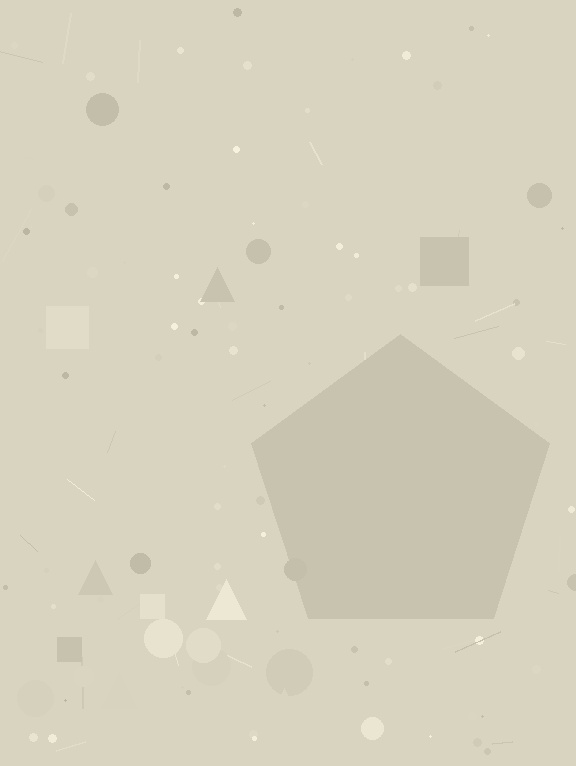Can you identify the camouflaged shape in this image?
The camouflaged shape is a pentagon.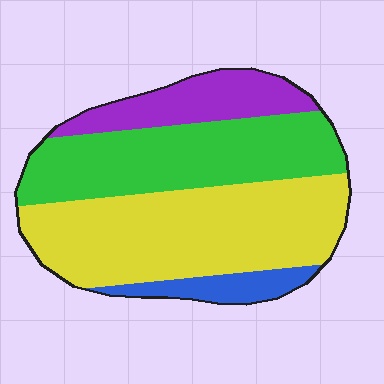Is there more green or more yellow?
Yellow.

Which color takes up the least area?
Blue, at roughly 10%.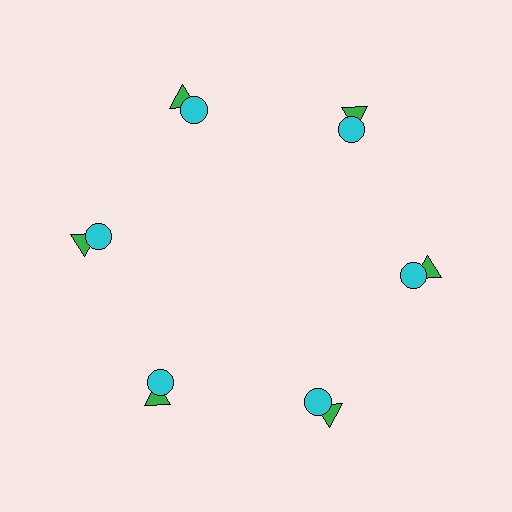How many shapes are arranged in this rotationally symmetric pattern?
There are 12 shapes, arranged in 6 groups of 2.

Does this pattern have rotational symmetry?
Yes, this pattern has 6-fold rotational symmetry. It looks the same after rotating 60 degrees around the center.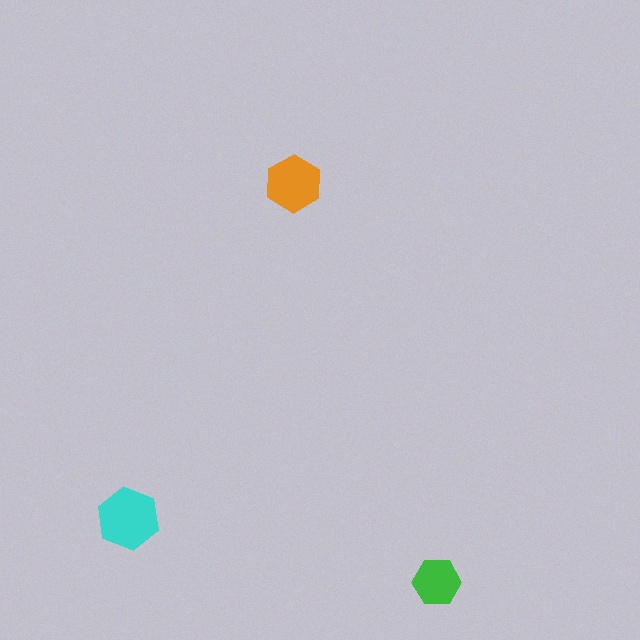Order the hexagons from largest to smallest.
the cyan one, the orange one, the green one.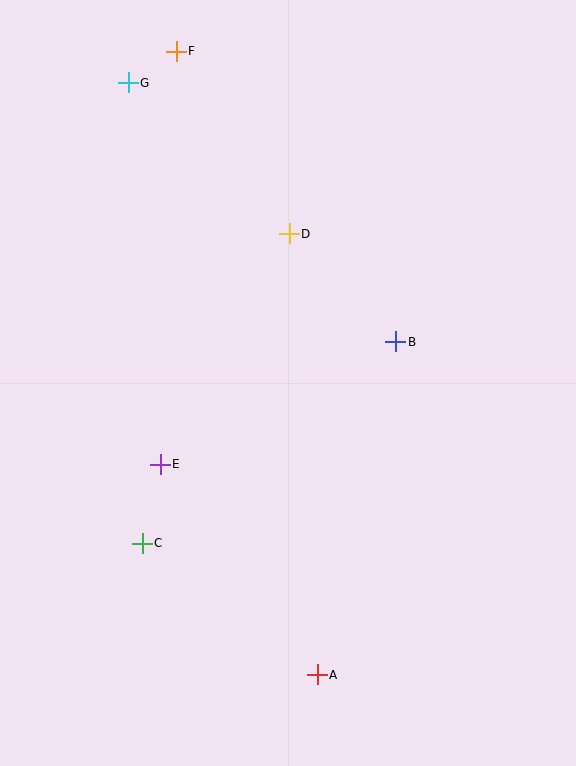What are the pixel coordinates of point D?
Point D is at (289, 234).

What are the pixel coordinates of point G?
Point G is at (128, 83).